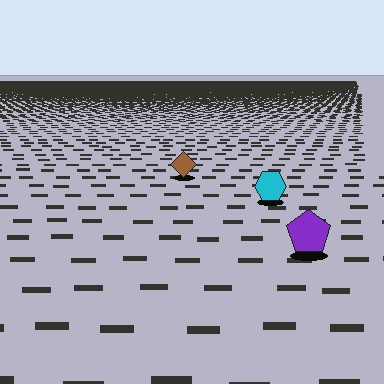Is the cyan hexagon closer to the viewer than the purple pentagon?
No. The purple pentagon is closer — you can tell from the texture gradient: the ground texture is coarser near it.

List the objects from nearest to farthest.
From nearest to farthest: the purple pentagon, the cyan hexagon, the brown diamond.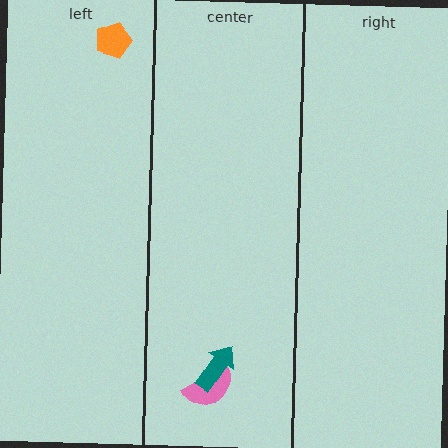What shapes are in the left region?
The orange pentagon.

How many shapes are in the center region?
2.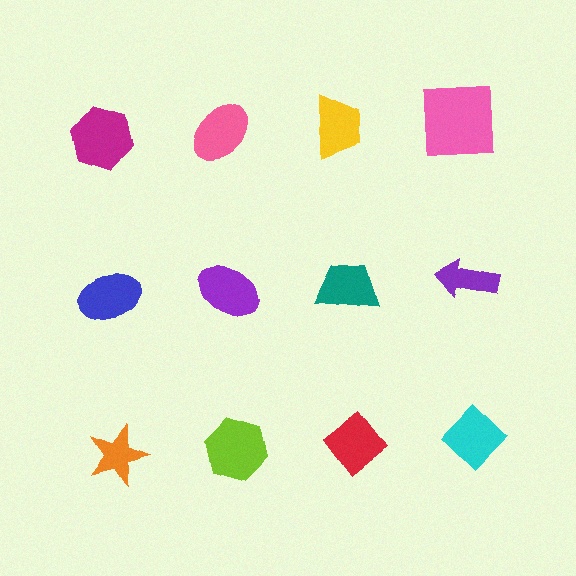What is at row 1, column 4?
A pink square.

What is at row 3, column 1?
An orange star.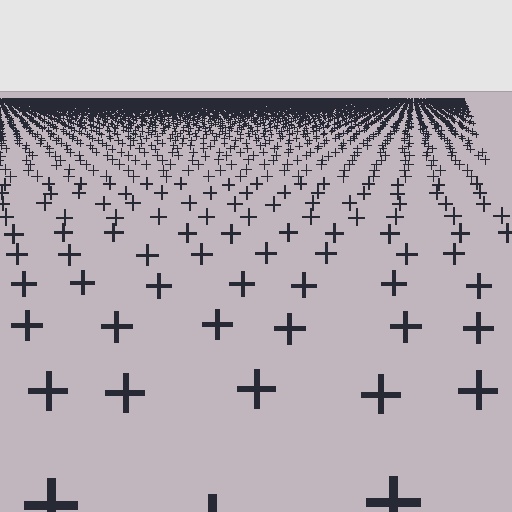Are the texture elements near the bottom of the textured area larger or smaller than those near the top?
Larger. Near the bottom, elements are closer to the viewer and appear at a bigger on-screen size.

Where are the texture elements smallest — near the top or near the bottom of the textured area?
Near the top.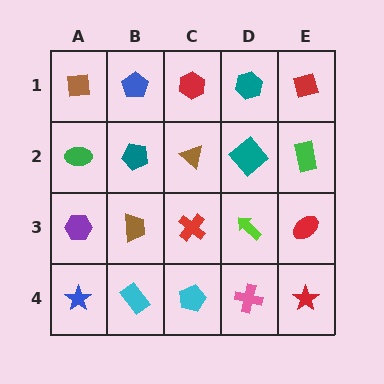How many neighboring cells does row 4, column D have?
3.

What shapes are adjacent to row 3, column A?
A green ellipse (row 2, column A), a blue star (row 4, column A), a brown trapezoid (row 3, column B).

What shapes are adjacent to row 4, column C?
A red cross (row 3, column C), a cyan rectangle (row 4, column B), a pink cross (row 4, column D).